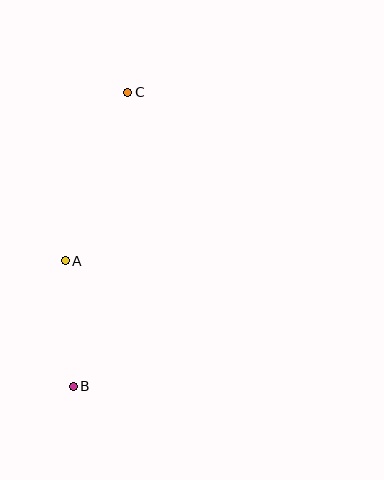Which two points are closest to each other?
Points A and B are closest to each other.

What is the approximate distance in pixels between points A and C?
The distance between A and C is approximately 179 pixels.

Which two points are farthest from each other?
Points B and C are farthest from each other.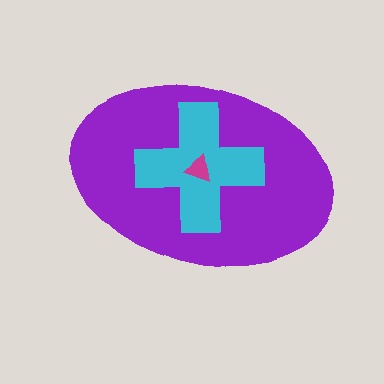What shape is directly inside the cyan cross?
The magenta triangle.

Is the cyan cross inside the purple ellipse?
Yes.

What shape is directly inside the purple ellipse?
The cyan cross.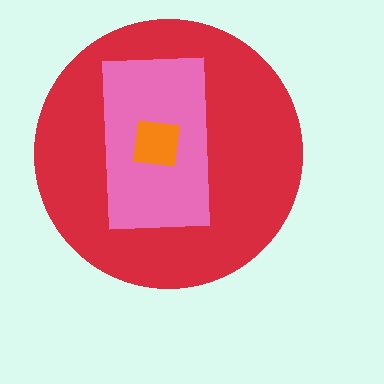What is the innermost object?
The orange square.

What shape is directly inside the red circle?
The pink rectangle.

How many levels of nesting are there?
3.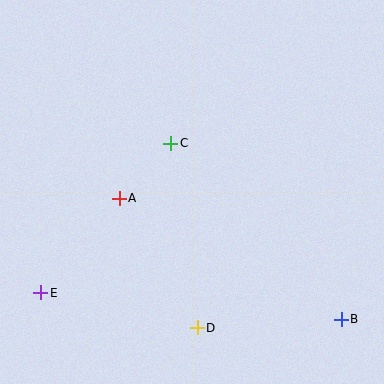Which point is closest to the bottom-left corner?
Point E is closest to the bottom-left corner.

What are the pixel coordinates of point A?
Point A is at (119, 198).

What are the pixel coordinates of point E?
Point E is at (41, 293).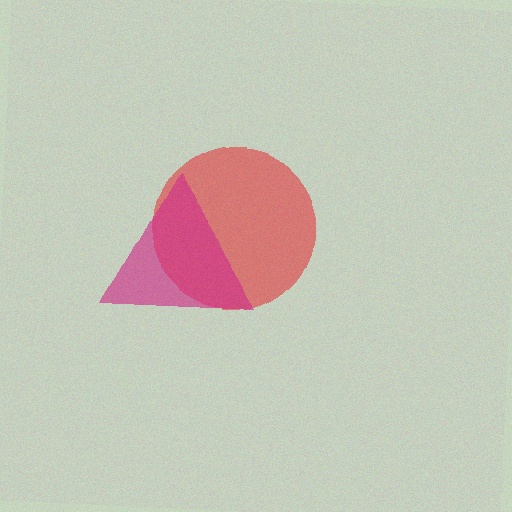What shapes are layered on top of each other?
The layered shapes are: a red circle, a magenta triangle.